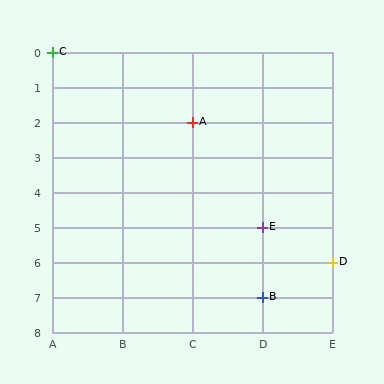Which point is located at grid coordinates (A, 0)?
Point C is at (A, 0).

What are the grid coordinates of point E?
Point E is at grid coordinates (D, 5).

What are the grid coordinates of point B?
Point B is at grid coordinates (D, 7).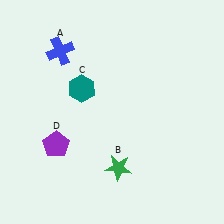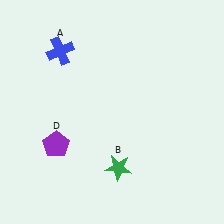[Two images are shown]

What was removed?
The teal hexagon (C) was removed in Image 2.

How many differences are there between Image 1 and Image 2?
There is 1 difference between the two images.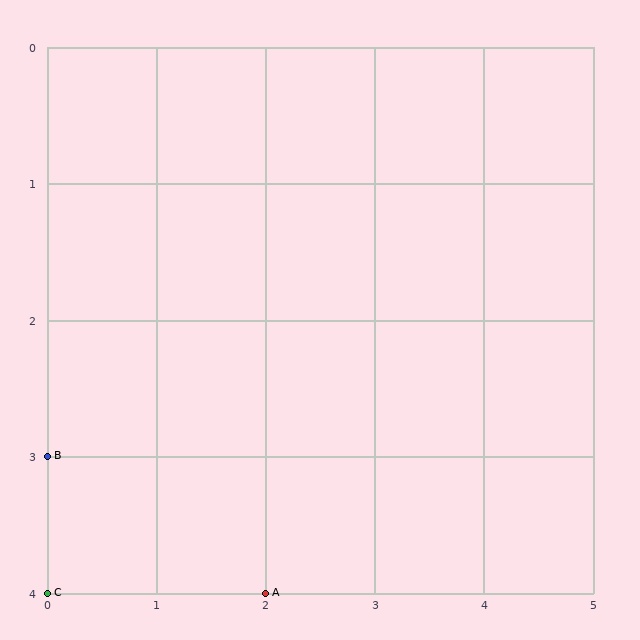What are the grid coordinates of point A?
Point A is at grid coordinates (2, 4).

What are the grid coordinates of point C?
Point C is at grid coordinates (0, 4).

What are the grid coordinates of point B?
Point B is at grid coordinates (0, 3).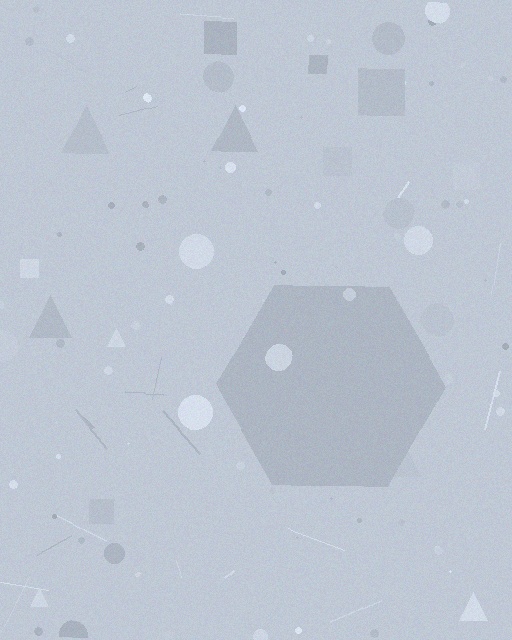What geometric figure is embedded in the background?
A hexagon is embedded in the background.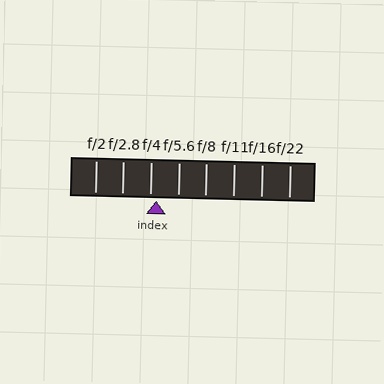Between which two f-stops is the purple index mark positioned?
The index mark is between f/4 and f/5.6.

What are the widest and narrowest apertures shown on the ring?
The widest aperture shown is f/2 and the narrowest is f/22.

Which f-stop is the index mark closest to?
The index mark is closest to f/4.